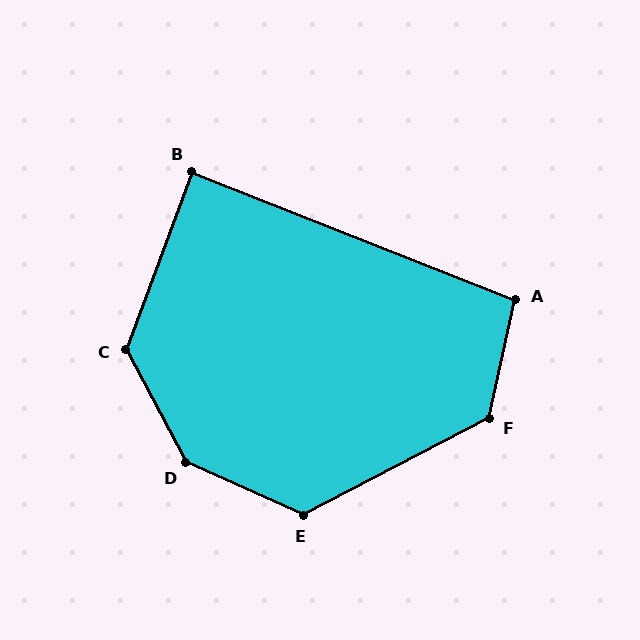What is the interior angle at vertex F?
Approximately 129 degrees (obtuse).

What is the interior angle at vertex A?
Approximately 100 degrees (obtuse).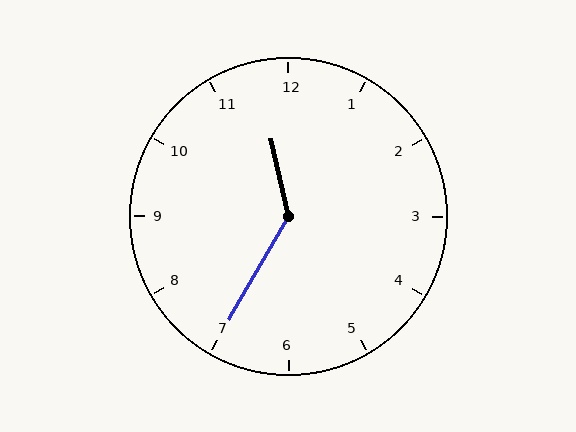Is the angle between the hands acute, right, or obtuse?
It is obtuse.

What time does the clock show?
11:35.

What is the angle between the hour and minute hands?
Approximately 138 degrees.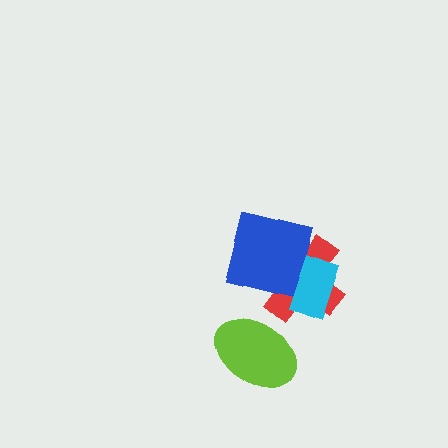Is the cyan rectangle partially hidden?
No, no other shape covers it.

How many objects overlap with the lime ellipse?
0 objects overlap with the lime ellipse.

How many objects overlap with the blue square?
2 objects overlap with the blue square.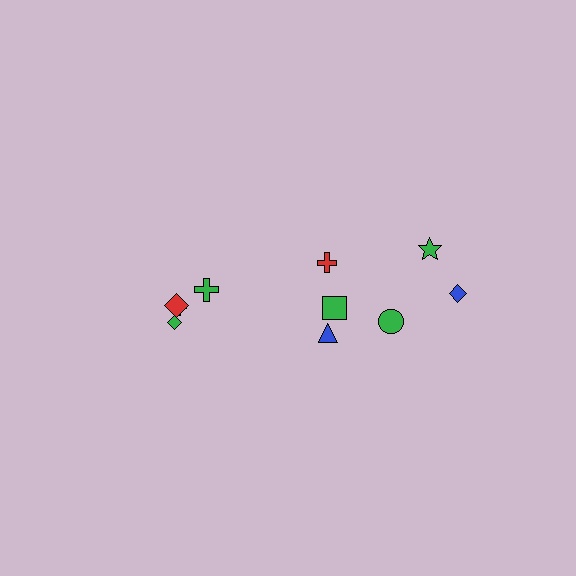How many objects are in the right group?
There are 6 objects.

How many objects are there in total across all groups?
There are 10 objects.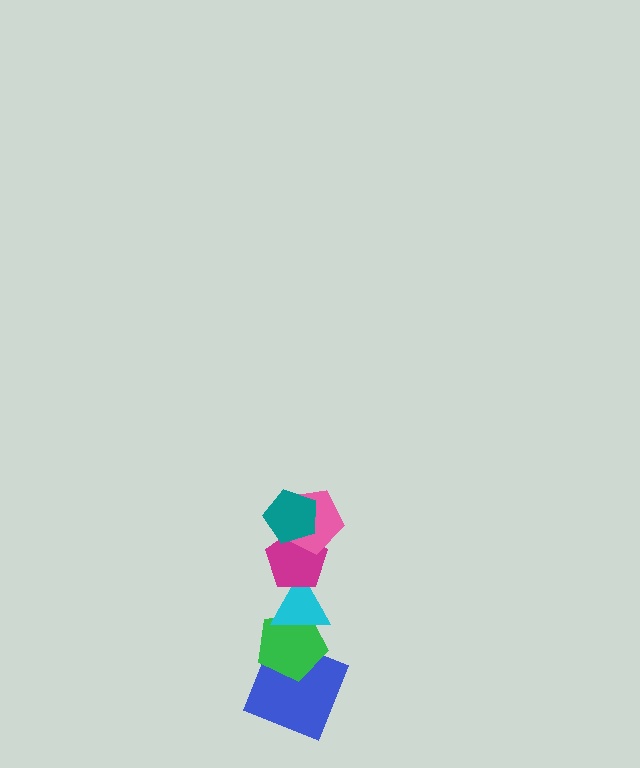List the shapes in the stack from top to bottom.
From top to bottom: the teal pentagon, the pink pentagon, the magenta pentagon, the cyan triangle, the green pentagon, the blue square.